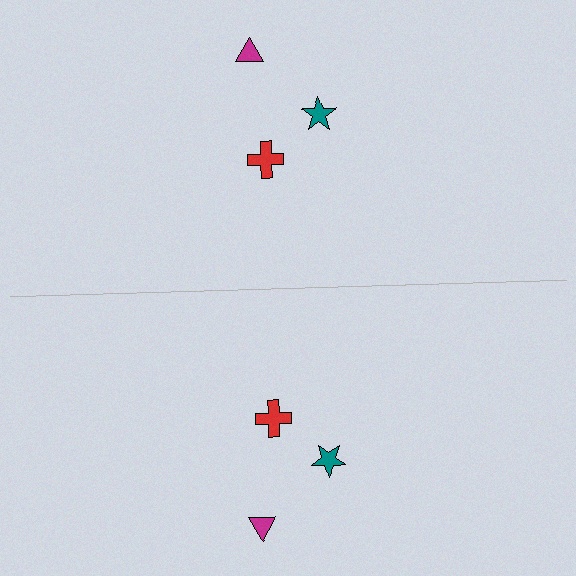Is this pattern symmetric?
Yes, this pattern has bilateral (reflection) symmetry.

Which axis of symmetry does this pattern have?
The pattern has a horizontal axis of symmetry running through the center of the image.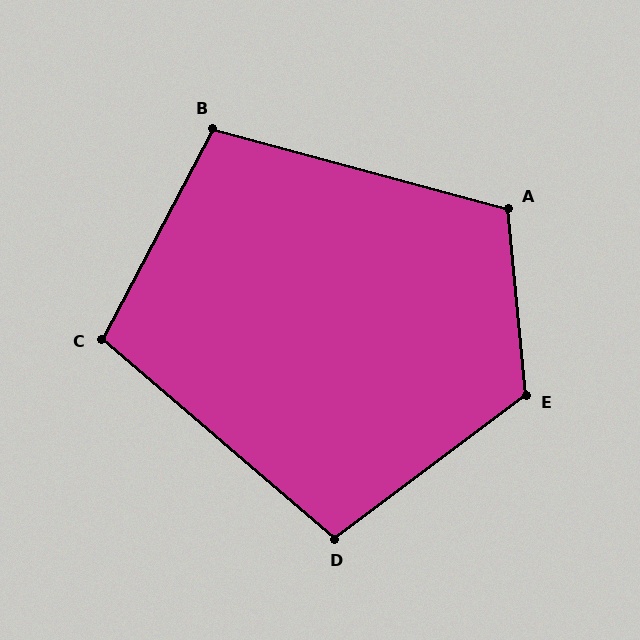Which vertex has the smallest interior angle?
D, at approximately 103 degrees.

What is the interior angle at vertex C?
Approximately 103 degrees (obtuse).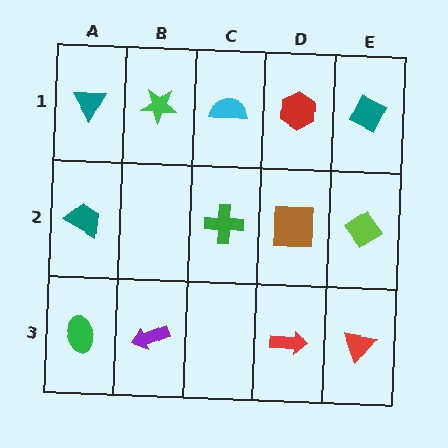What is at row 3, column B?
A purple arrow.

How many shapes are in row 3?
4 shapes.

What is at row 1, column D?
A red hexagon.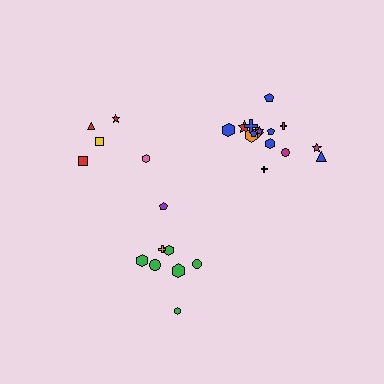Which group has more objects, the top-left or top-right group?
The top-right group.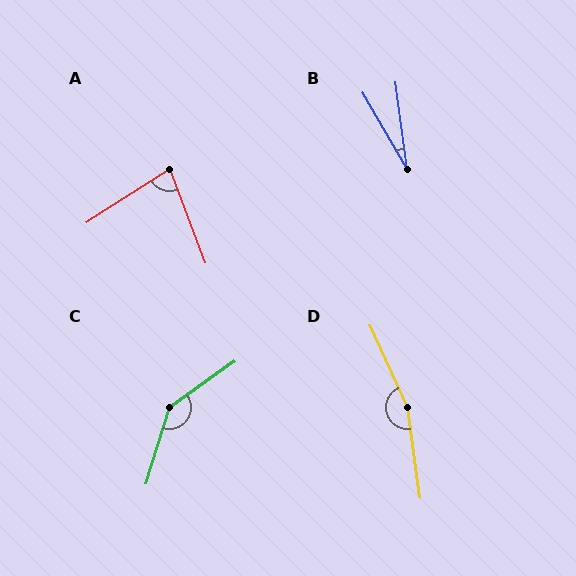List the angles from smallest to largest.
B (23°), A (78°), C (142°), D (163°).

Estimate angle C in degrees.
Approximately 142 degrees.